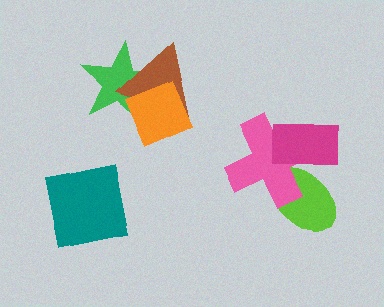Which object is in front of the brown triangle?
The orange diamond is in front of the brown triangle.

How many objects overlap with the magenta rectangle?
2 objects overlap with the magenta rectangle.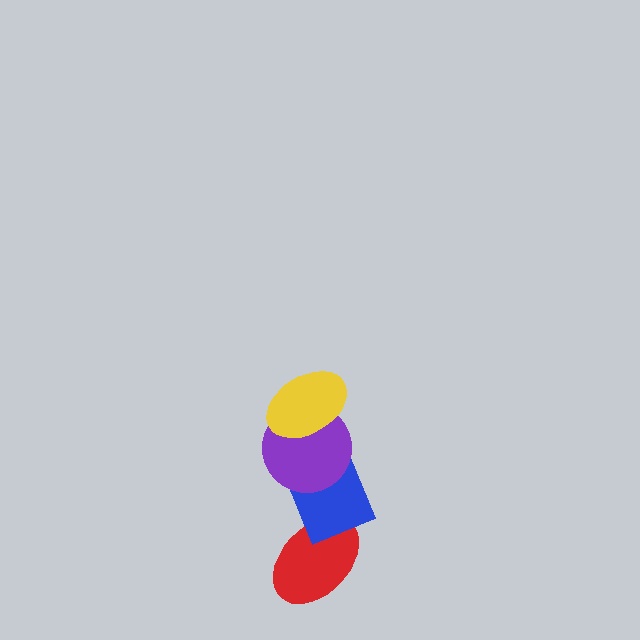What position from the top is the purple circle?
The purple circle is 2nd from the top.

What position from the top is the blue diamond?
The blue diamond is 3rd from the top.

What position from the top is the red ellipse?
The red ellipse is 4th from the top.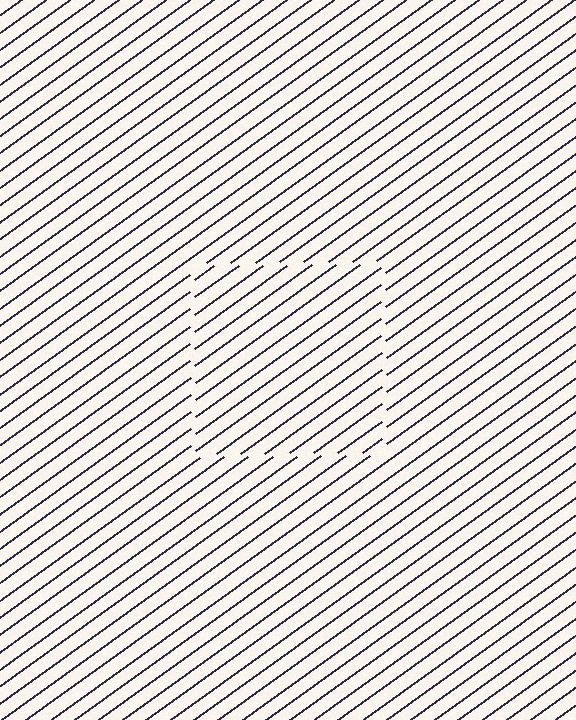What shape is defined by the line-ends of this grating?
An illusory square. The interior of the shape contains the same grating, shifted by half a period — the contour is defined by the phase discontinuity where line-ends from the inner and outer gratings abut.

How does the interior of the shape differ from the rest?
The interior of the shape contains the same grating, shifted by half a period — the contour is defined by the phase discontinuity where line-ends from the inner and outer gratings abut.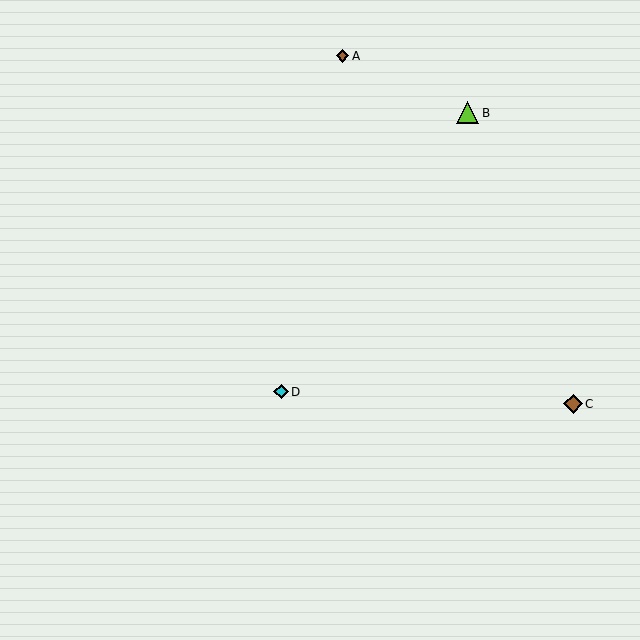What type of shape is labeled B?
Shape B is a lime triangle.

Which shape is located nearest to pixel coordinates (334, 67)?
The brown diamond (labeled A) at (342, 56) is nearest to that location.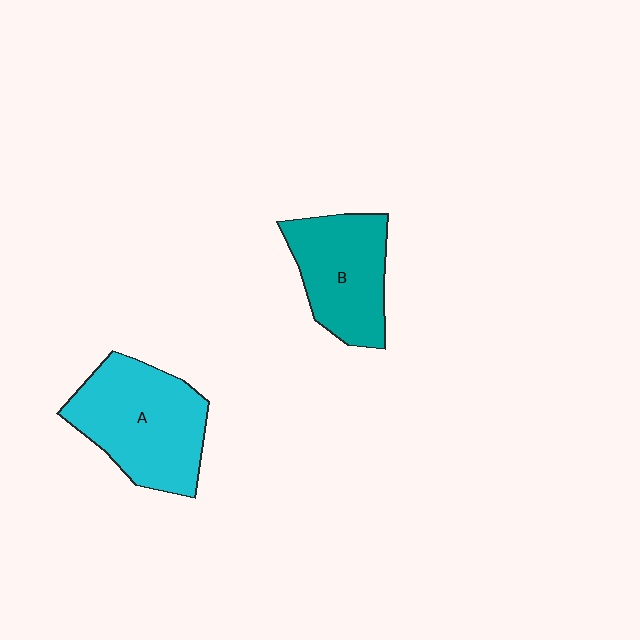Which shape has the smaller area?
Shape B (teal).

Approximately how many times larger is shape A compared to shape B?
Approximately 1.3 times.